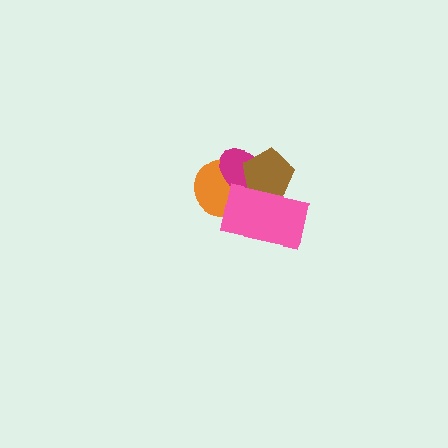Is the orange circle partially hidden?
Yes, it is partially covered by another shape.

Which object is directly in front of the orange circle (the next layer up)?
The magenta ellipse is directly in front of the orange circle.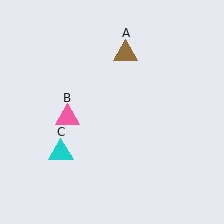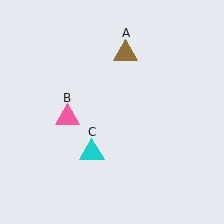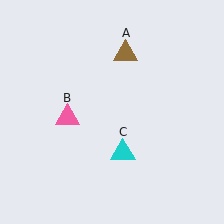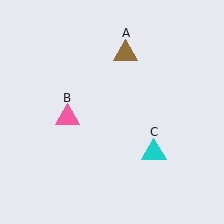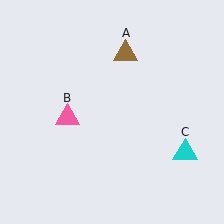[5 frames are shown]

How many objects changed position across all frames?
1 object changed position: cyan triangle (object C).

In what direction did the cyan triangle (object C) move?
The cyan triangle (object C) moved right.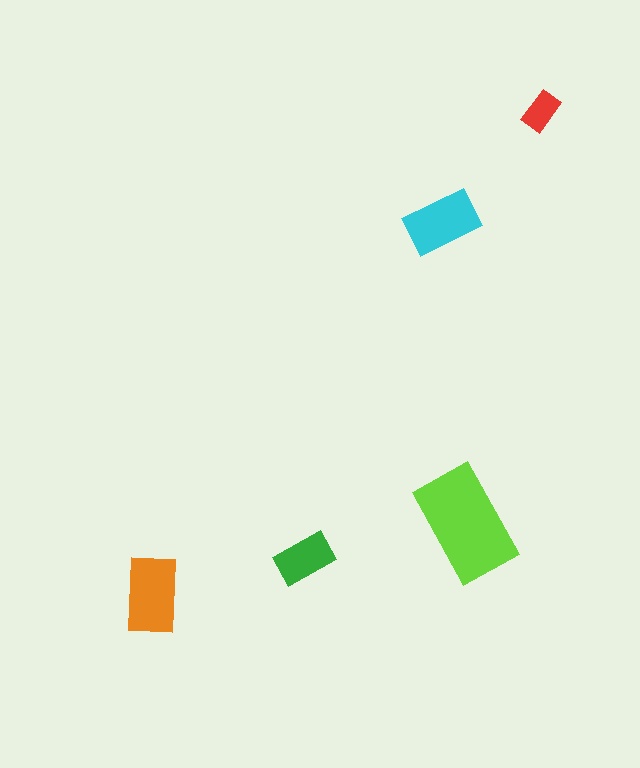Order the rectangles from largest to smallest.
the lime one, the orange one, the cyan one, the green one, the red one.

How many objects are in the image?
There are 5 objects in the image.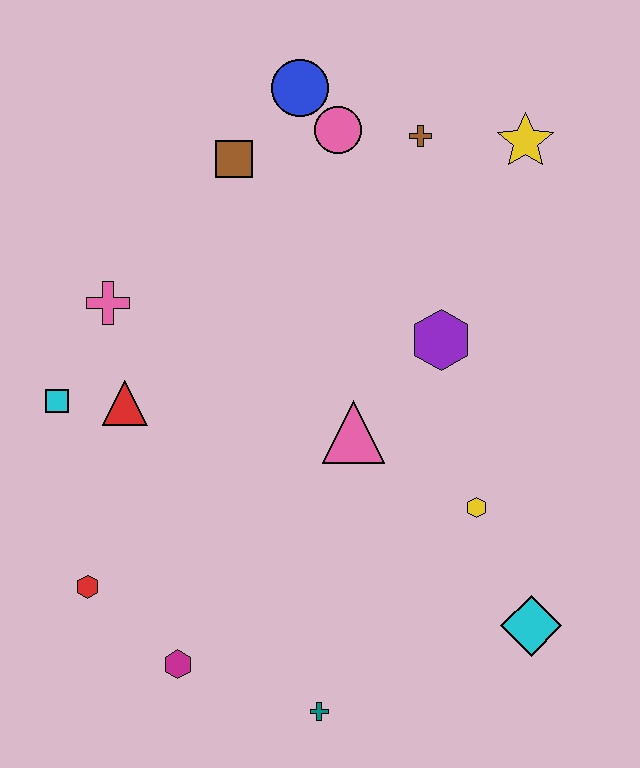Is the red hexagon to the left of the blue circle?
Yes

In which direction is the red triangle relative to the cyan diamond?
The red triangle is to the left of the cyan diamond.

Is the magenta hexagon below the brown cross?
Yes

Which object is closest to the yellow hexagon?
The cyan diamond is closest to the yellow hexagon.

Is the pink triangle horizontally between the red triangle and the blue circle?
No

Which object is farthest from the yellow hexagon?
The blue circle is farthest from the yellow hexagon.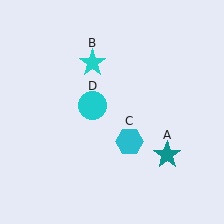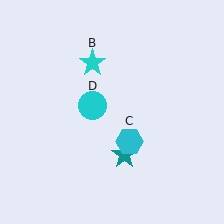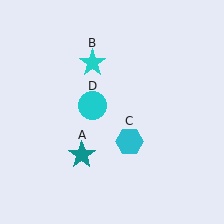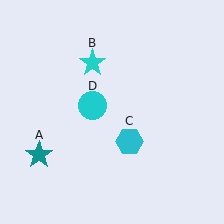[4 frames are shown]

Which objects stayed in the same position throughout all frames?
Cyan star (object B) and cyan hexagon (object C) and cyan circle (object D) remained stationary.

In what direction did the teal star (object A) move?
The teal star (object A) moved left.